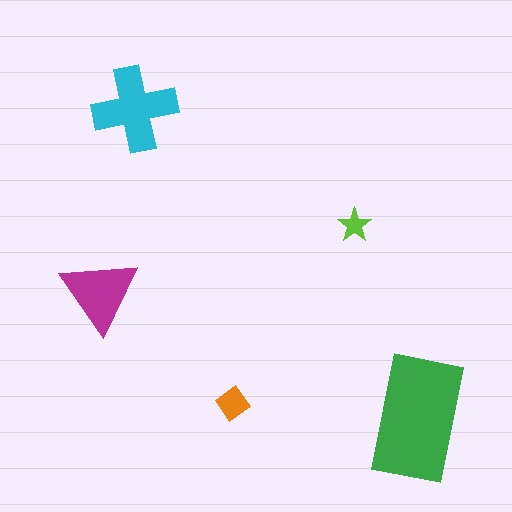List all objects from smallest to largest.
The lime star, the orange diamond, the magenta triangle, the cyan cross, the green rectangle.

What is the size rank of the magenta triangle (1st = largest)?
3rd.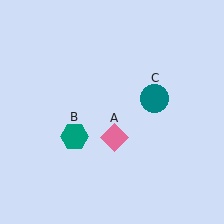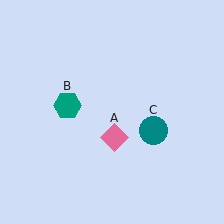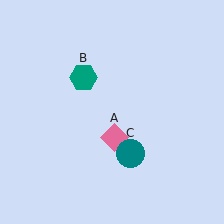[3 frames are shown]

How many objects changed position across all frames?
2 objects changed position: teal hexagon (object B), teal circle (object C).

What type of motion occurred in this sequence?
The teal hexagon (object B), teal circle (object C) rotated clockwise around the center of the scene.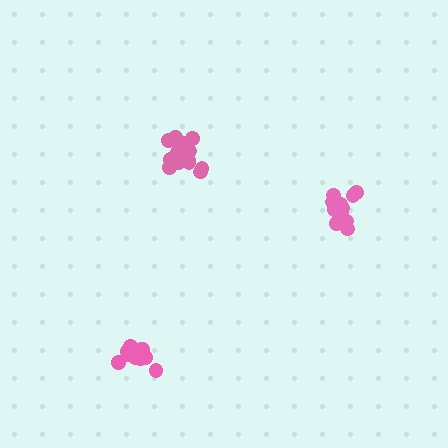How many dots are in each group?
Group 1: 15 dots, Group 2: 13 dots, Group 3: 11 dots (39 total).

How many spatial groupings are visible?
There are 3 spatial groupings.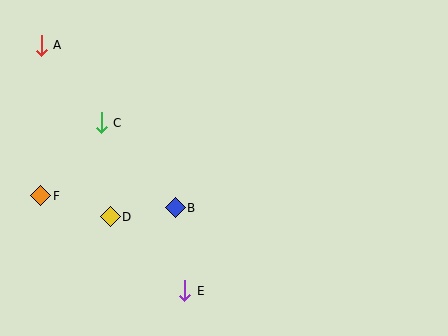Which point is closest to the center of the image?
Point B at (175, 208) is closest to the center.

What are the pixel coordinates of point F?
Point F is at (41, 196).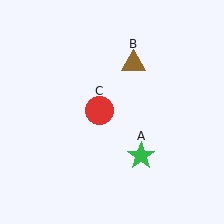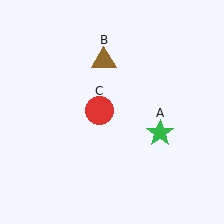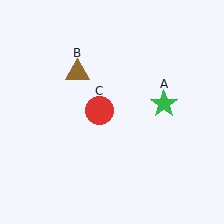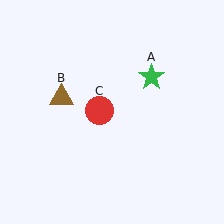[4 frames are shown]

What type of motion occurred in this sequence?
The green star (object A), brown triangle (object B) rotated counterclockwise around the center of the scene.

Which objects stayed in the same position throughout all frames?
Red circle (object C) remained stationary.